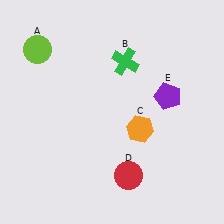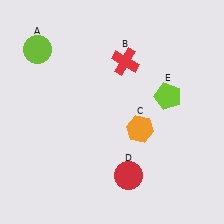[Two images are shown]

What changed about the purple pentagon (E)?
In Image 1, E is purple. In Image 2, it changed to lime.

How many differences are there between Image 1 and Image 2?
There are 2 differences between the two images.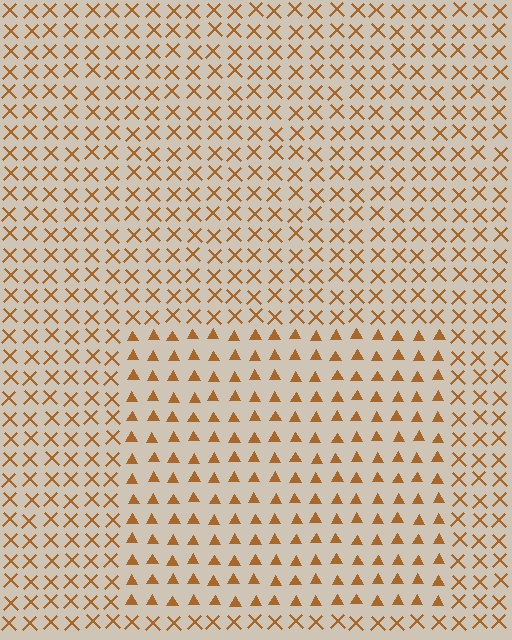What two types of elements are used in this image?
The image uses triangles inside the rectangle region and X marks outside it.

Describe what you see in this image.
The image is filled with small brown elements arranged in a uniform grid. A rectangle-shaped region contains triangles, while the surrounding area contains X marks. The boundary is defined purely by the change in element shape.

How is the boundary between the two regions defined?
The boundary is defined by a change in element shape: triangles inside vs. X marks outside. All elements share the same color and spacing.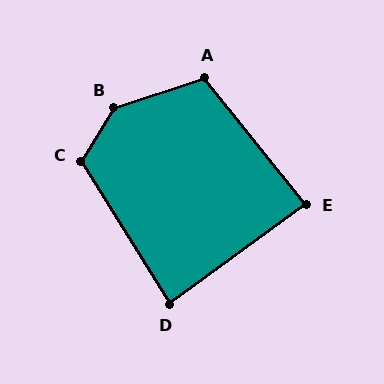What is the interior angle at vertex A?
Approximately 111 degrees (obtuse).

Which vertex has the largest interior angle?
B, at approximately 139 degrees.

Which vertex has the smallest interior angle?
D, at approximately 85 degrees.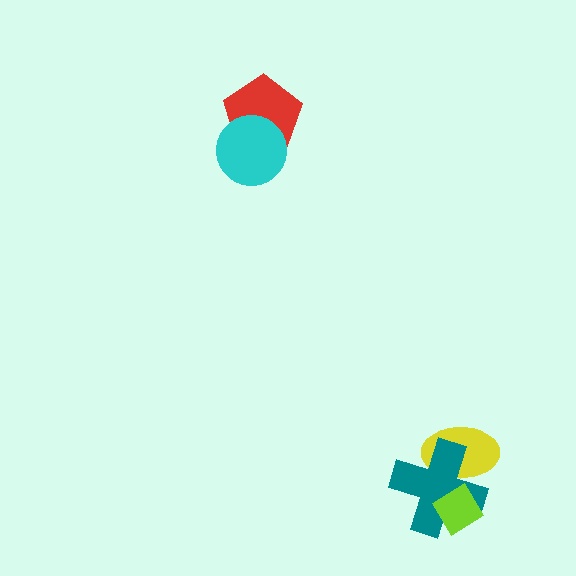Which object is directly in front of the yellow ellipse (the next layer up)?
The teal cross is directly in front of the yellow ellipse.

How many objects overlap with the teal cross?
2 objects overlap with the teal cross.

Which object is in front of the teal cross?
The lime diamond is in front of the teal cross.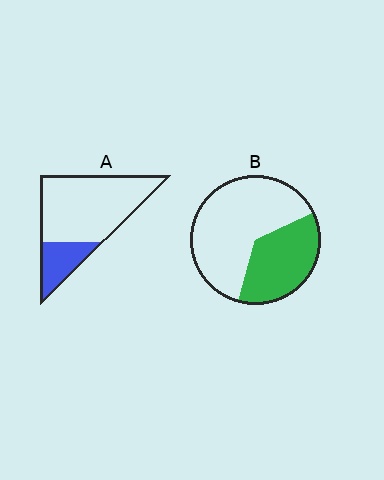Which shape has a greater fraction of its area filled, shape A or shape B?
Shape B.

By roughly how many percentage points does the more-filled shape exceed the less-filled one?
By roughly 15 percentage points (B over A).